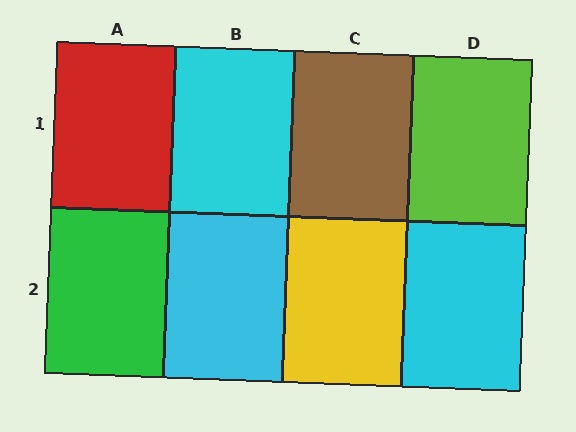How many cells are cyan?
3 cells are cyan.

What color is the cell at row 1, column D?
Lime.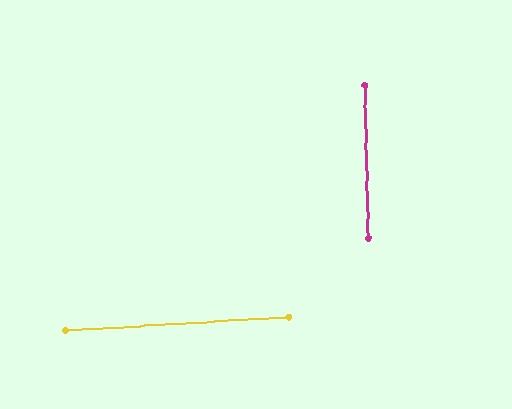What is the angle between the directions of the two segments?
Approximately 88 degrees.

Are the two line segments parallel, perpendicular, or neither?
Perpendicular — they meet at approximately 88°.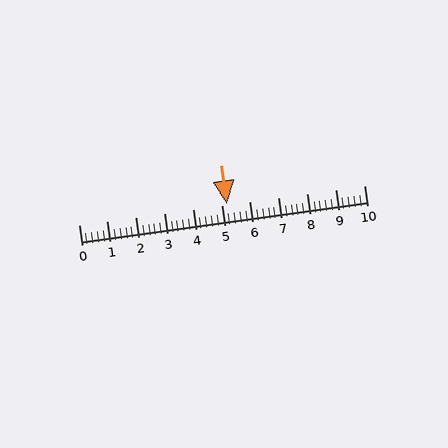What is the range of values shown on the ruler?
The ruler shows values from 0 to 10.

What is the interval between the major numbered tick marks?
The major tick marks are spaced 1 units apart.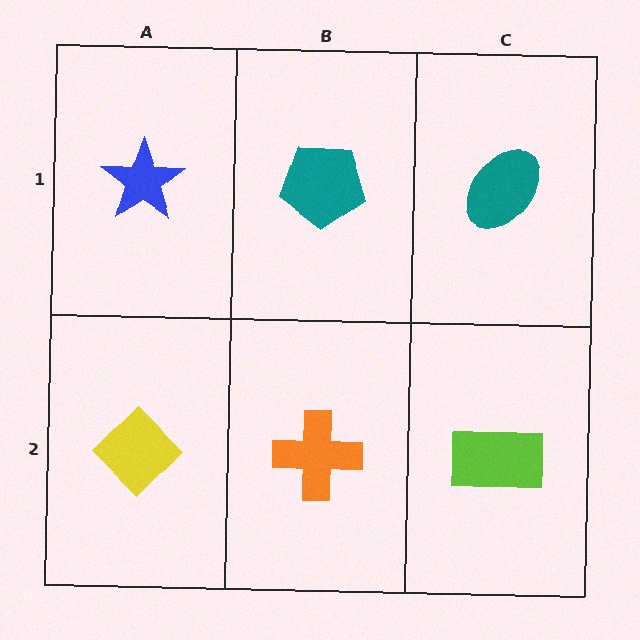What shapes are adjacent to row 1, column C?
A lime rectangle (row 2, column C), a teal pentagon (row 1, column B).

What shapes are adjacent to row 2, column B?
A teal pentagon (row 1, column B), a yellow diamond (row 2, column A), a lime rectangle (row 2, column C).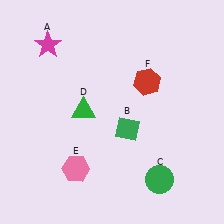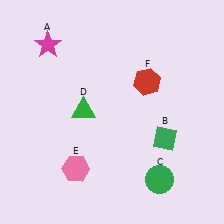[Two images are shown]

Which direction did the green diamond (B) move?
The green diamond (B) moved right.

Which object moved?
The green diamond (B) moved right.